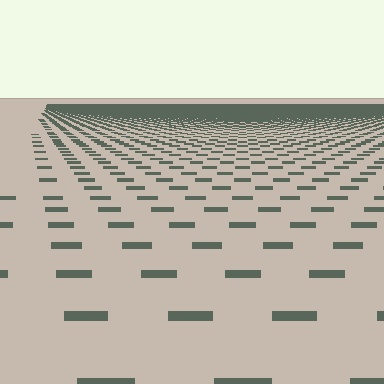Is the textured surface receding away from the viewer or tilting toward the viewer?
The surface is receding away from the viewer. Texture elements get smaller and denser toward the top.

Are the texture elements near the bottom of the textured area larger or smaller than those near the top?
Larger. Near the bottom, elements are closer to the viewer and appear at a bigger on-screen size.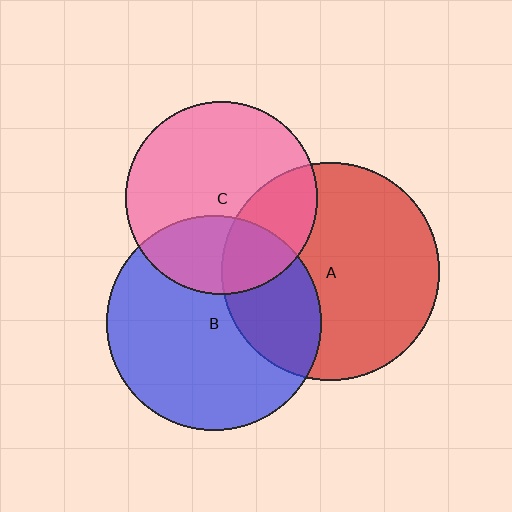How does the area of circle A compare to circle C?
Approximately 1.3 times.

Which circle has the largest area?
Circle A (red).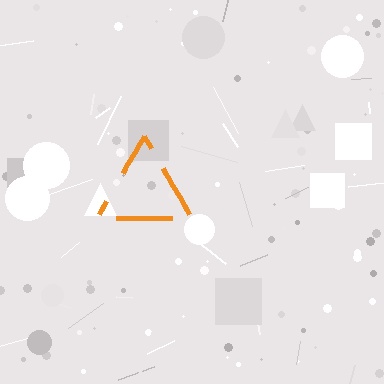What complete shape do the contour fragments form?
The contour fragments form a triangle.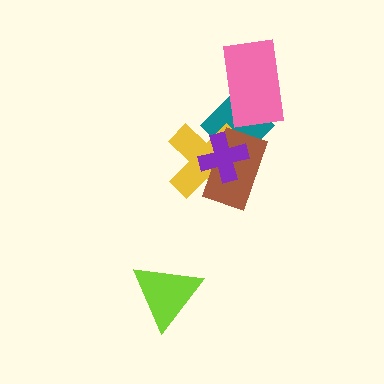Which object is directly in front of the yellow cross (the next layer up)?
The brown rectangle is directly in front of the yellow cross.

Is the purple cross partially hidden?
No, no other shape covers it.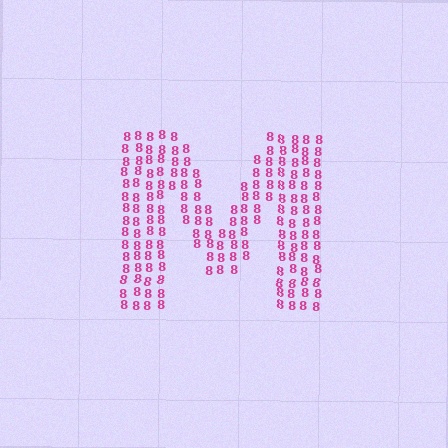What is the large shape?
The large shape is the letter M.